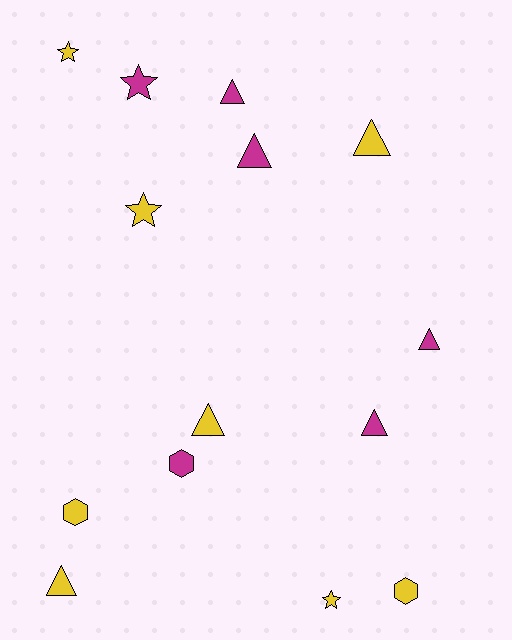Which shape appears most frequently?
Triangle, with 7 objects.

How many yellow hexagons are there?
There are 2 yellow hexagons.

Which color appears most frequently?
Yellow, with 8 objects.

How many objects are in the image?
There are 14 objects.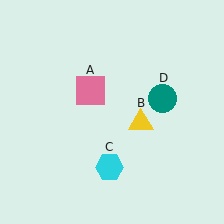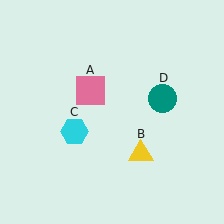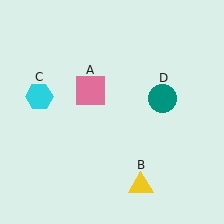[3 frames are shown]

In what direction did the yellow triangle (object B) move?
The yellow triangle (object B) moved down.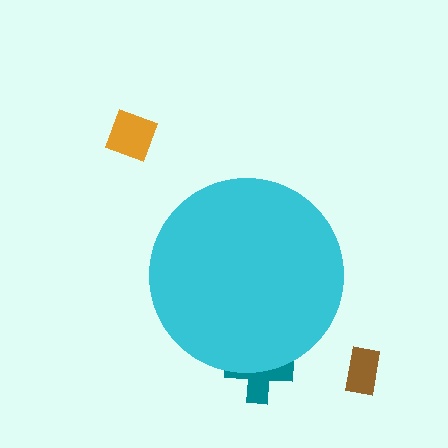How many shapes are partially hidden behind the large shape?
1 shape is partially hidden.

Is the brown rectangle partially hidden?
No, the brown rectangle is fully visible.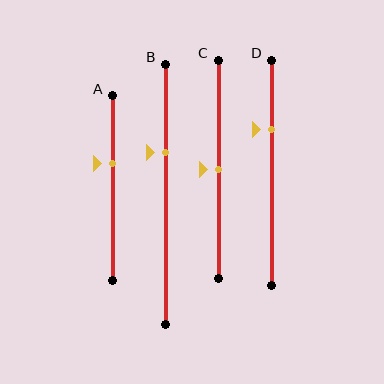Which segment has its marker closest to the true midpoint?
Segment C has its marker closest to the true midpoint.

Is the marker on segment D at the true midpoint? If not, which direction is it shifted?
No, the marker on segment D is shifted upward by about 19% of the segment length.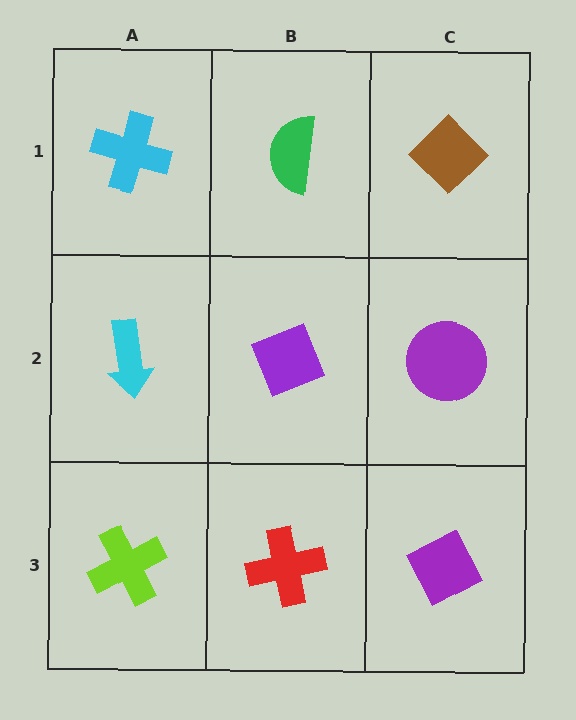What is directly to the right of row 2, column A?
A purple diamond.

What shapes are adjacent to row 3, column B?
A purple diamond (row 2, column B), a lime cross (row 3, column A), a purple diamond (row 3, column C).